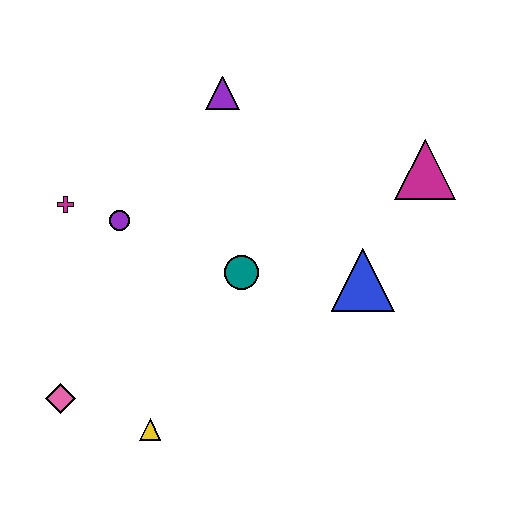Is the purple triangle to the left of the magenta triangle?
Yes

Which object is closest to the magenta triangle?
The blue triangle is closest to the magenta triangle.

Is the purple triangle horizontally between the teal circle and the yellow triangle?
Yes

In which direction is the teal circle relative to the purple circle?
The teal circle is to the right of the purple circle.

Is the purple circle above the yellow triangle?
Yes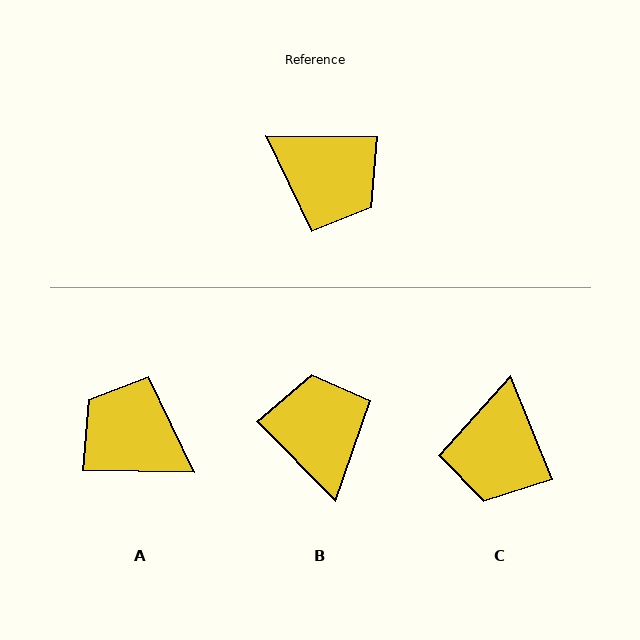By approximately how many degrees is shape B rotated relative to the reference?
Approximately 135 degrees counter-clockwise.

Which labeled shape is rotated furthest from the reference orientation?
A, about 179 degrees away.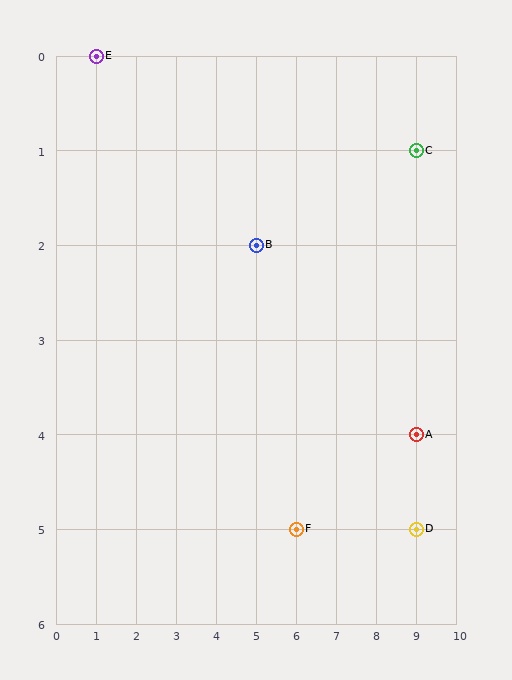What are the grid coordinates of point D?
Point D is at grid coordinates (9, 5).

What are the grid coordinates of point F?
Point F is at grid coordinates (6, 5).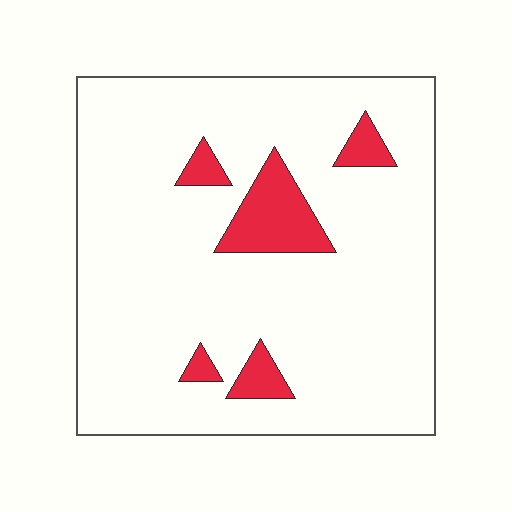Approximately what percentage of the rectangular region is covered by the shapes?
Approximately 10%.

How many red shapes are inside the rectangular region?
5.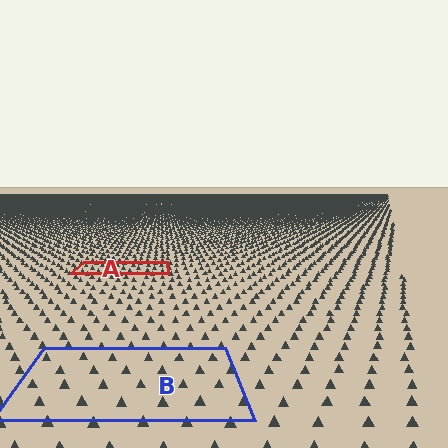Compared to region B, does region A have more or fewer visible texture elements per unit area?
Region A has more texture elements per unit area — they are packed more densely because it is farther away.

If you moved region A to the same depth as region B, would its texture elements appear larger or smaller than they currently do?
They would appear larger. At a closer depth, the same texture elements are projected at a bigger on-screen size.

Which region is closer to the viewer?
Region B is closer. The texture elements there are larger and more spread out.